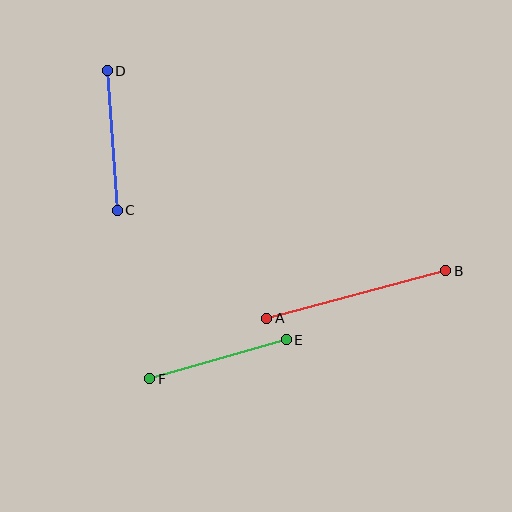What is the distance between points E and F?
The distance is approximately 142 pixels.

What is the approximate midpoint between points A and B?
The midpoint is at approximately (356, 294) pixels.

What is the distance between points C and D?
The distance is approximately 140 pixels.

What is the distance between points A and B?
The distance is approximately 185 pixels.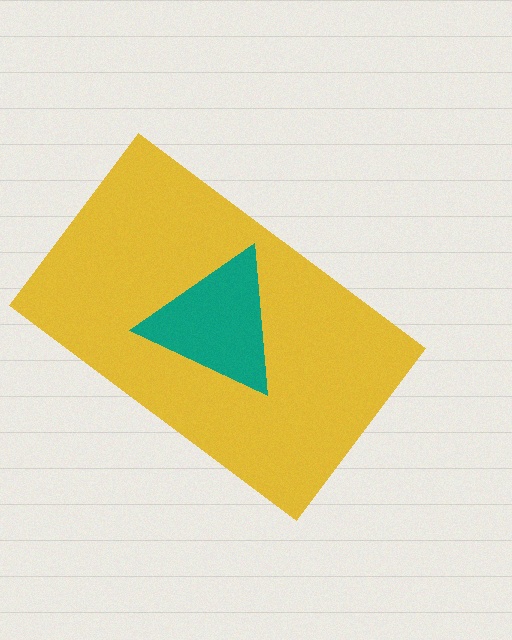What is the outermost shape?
The yellow rectangle.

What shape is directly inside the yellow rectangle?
The teal triangle.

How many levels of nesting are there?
2.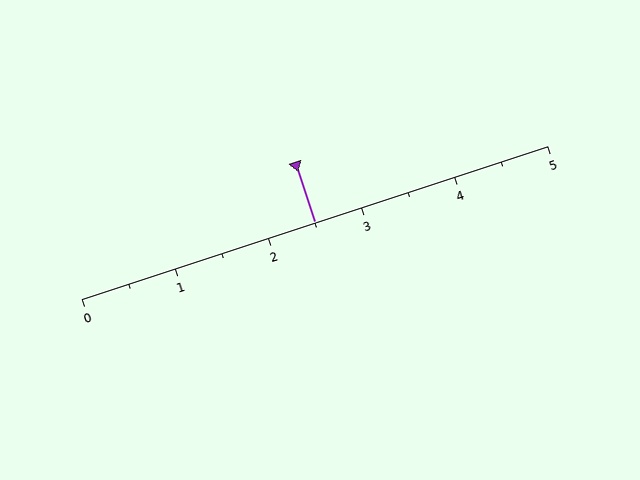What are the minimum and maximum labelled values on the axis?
The axis runs from 0 to 5.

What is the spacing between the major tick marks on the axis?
The major ticks are spaced 1 apart.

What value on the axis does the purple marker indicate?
The marker indicates approximately 2.5.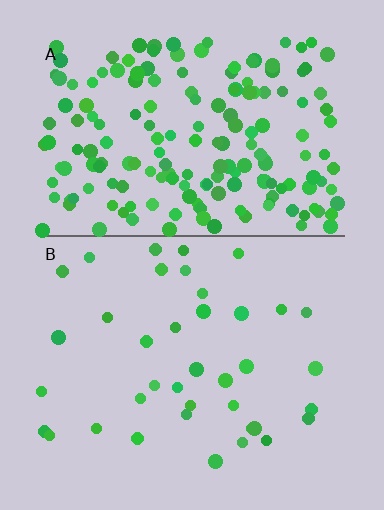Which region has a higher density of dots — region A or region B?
A (the top).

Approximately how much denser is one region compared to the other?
Approximately 4.8× — region A over region B.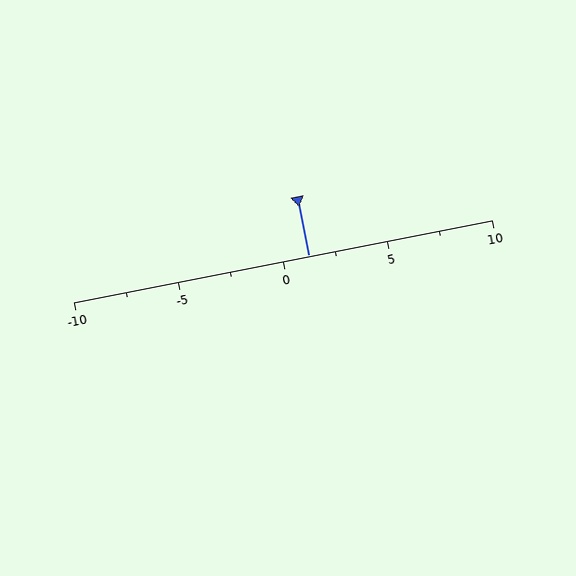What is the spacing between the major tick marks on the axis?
The major ticks are spaced 5 apart.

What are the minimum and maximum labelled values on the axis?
The axis runs from -10 to 10.